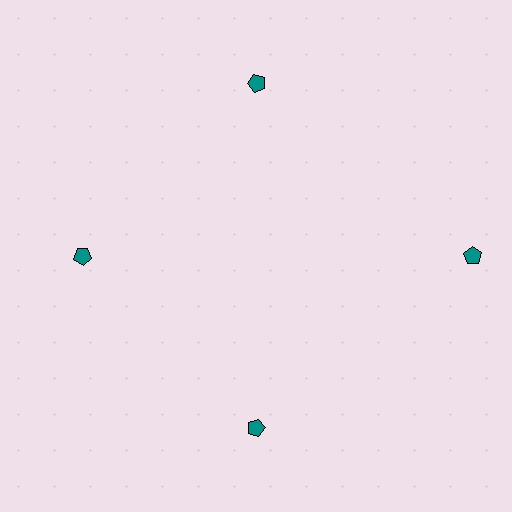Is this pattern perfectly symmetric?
No. The 4 teal pentagons are arranged in a ring, but one element near the 3 o'clock position is pushed outward from the center, breaking the 4-fold rotational symmetry.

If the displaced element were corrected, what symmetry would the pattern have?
It would have 4-fold rotational symmetry — the pattern would map onto itself every 90 degrees.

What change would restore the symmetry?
The symmetry would be restored by moving it inward, back onto the ring so that all 4 pentagons sit at equal angles and equal distance from the center.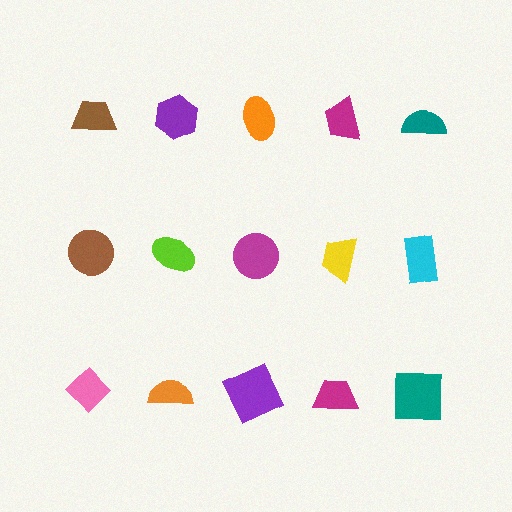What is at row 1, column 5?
A teal semicircle.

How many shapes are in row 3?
5 shapes.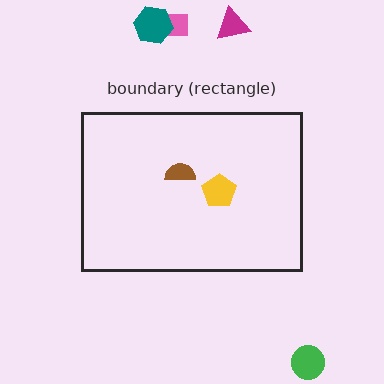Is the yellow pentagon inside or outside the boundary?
Inside.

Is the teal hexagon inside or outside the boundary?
Outside.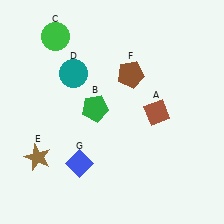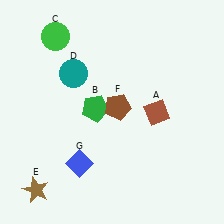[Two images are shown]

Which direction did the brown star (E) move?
The brown star (E) moved down.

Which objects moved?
The objects that moved are: the brown star (E), the brown pentagon (F).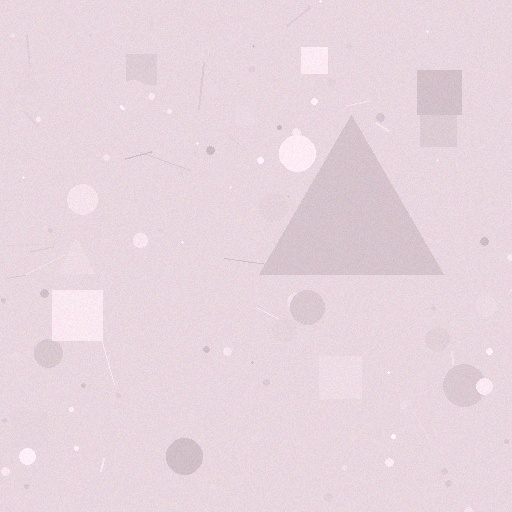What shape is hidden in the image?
A triangle is hidden in the image.